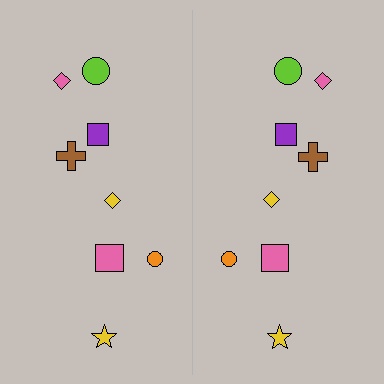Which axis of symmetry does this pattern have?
The pattern has a vertical axis of symmetry running through the center of the image.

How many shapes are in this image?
There are 16 shapes in this image.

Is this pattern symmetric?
Yes, this pattern has bilateral (reflection) symmetry.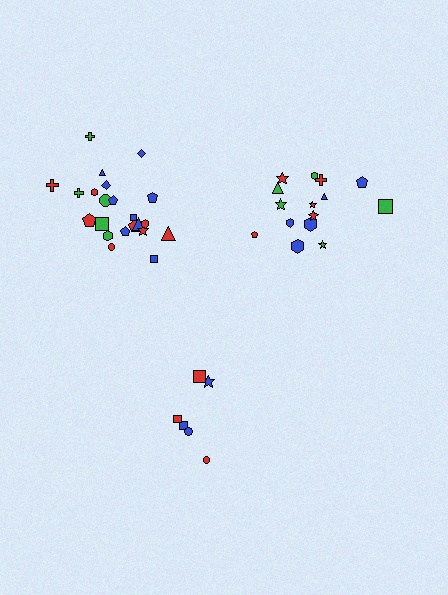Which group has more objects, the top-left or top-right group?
The top-left group.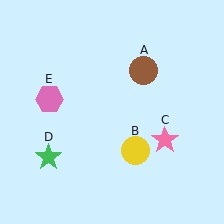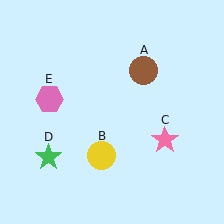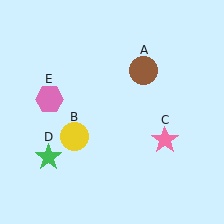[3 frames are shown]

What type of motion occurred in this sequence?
The yellow circle (object B) rotated clockwise around the center of the scene.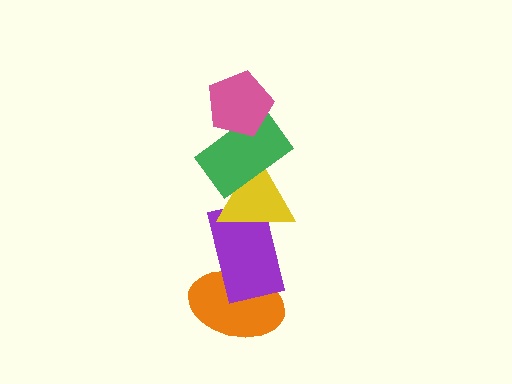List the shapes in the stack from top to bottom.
From top to bottom: the pink pentagon, the green rectangle, the yellow triangle, the purple rectangle, the orange ellipse.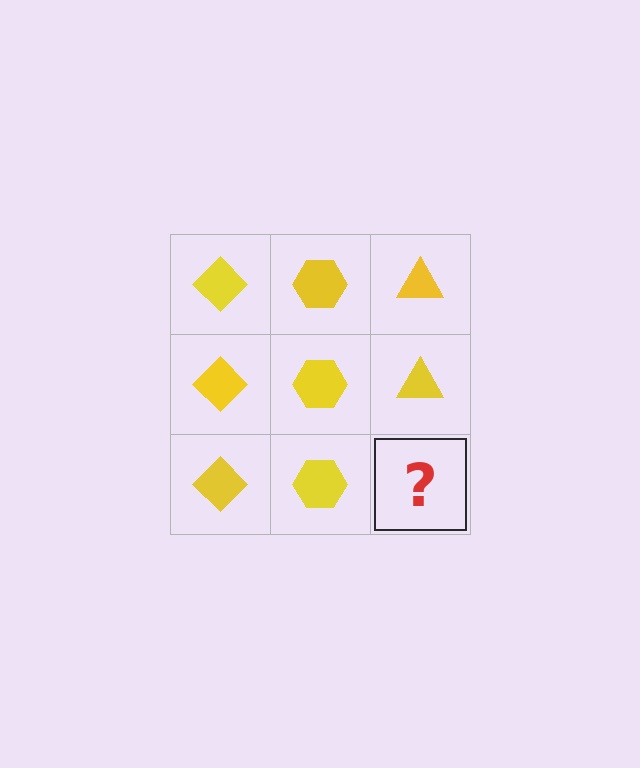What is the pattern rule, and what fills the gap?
The rule is that each column has a consistent shape. The gap should be filled with a yellow triangle.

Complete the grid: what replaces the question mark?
The question mark should be replaced with a yellow triangle.